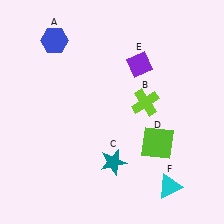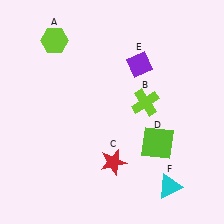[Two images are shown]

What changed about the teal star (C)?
In Image 1, C is teal. In Image 2, it changed to red.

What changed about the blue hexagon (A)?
In Image 1, A is blue. In Image 2, it changed to lime.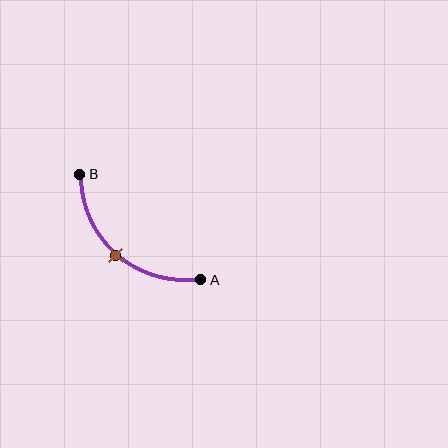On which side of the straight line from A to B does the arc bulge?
The arc bulges below and to the left of the straight line connecting A and B.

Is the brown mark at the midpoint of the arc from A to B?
Yes. The brown mark lies on the arc at equal arc-length from both A and B — it is the arc midpoint.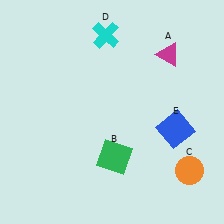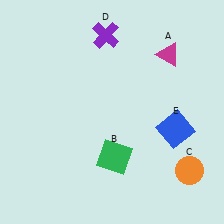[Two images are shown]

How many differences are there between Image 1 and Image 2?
There is 1 difference between the two images.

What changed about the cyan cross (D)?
In Image 1, D is cyan. In Image 2, it changed to purple.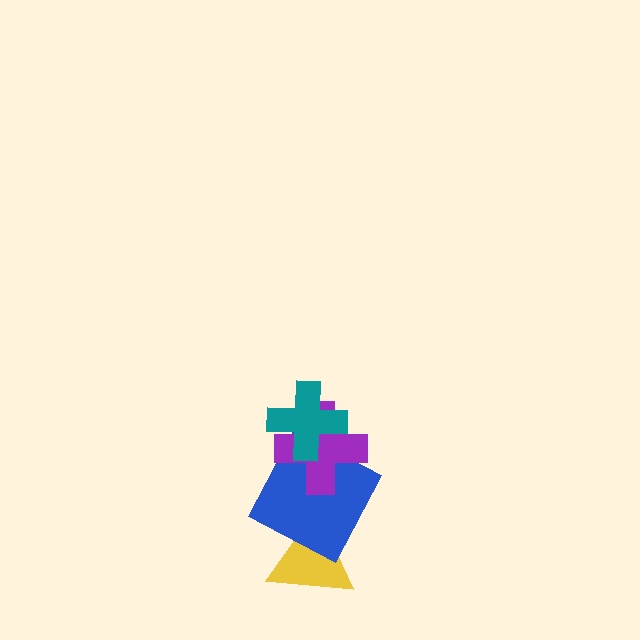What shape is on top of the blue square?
The purple cross is on top of the blue square.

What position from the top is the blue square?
The blue square is 3rd from the top.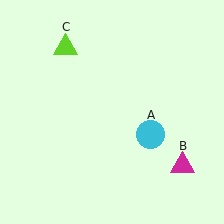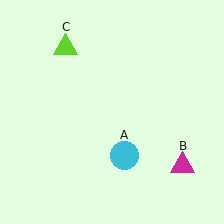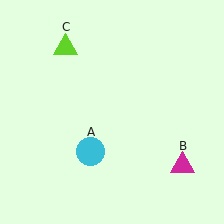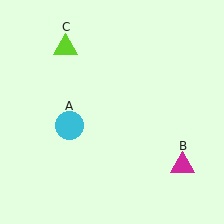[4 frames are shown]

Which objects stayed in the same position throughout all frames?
Magenta triangle (object B) and lime triangle (object C) remained stationary.